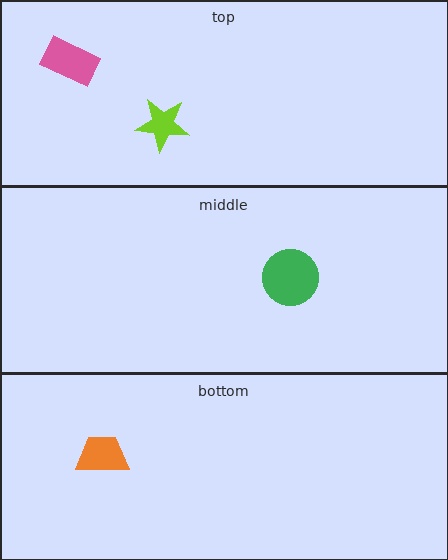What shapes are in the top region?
The pink rectangle, the lime star.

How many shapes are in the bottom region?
1.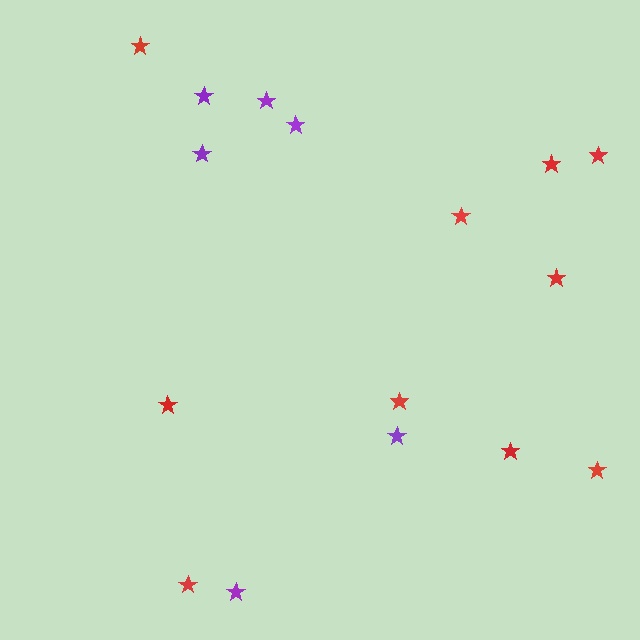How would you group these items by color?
There are 2 groups: one group of purple stars (6) and one group of red stars (10).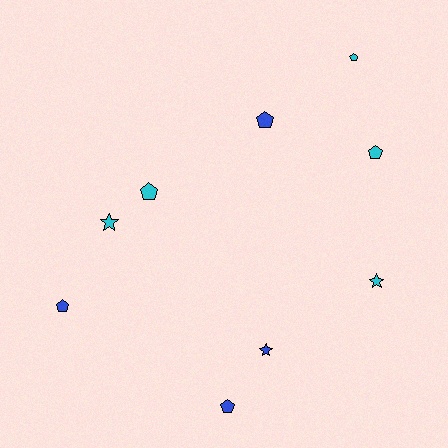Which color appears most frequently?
Cyan, with 5 objects.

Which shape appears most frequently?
Pentagon, with 6 objects.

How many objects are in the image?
There are 9 objects.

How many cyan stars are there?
There are 2 cyan stars.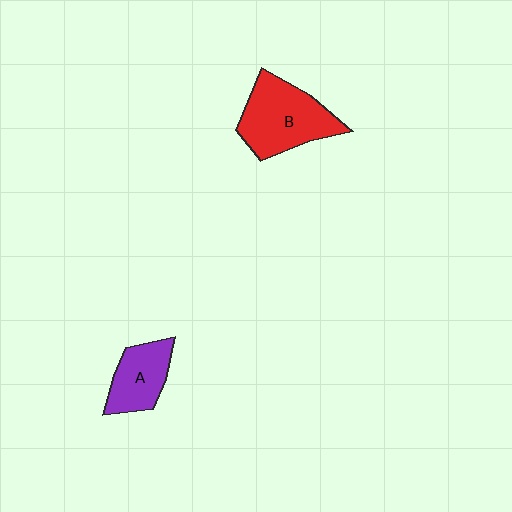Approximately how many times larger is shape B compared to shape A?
Approximately 1.6 times.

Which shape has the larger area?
Shape B (red).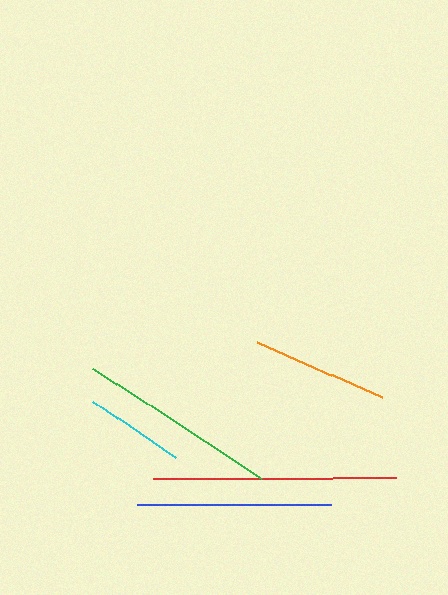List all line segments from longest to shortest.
From longest to shortest: red, green, blue, orange, cyan.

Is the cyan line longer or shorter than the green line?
The green line is longer than the cyan line.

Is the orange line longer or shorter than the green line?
The green line is longer than the orange line.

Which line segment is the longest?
The red line is the longest at approximately 243 pixels.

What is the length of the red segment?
The red segment is approximately 243 pixels long.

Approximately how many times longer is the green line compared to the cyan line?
The green line is approximately 2.0 times the length of the cyan line.